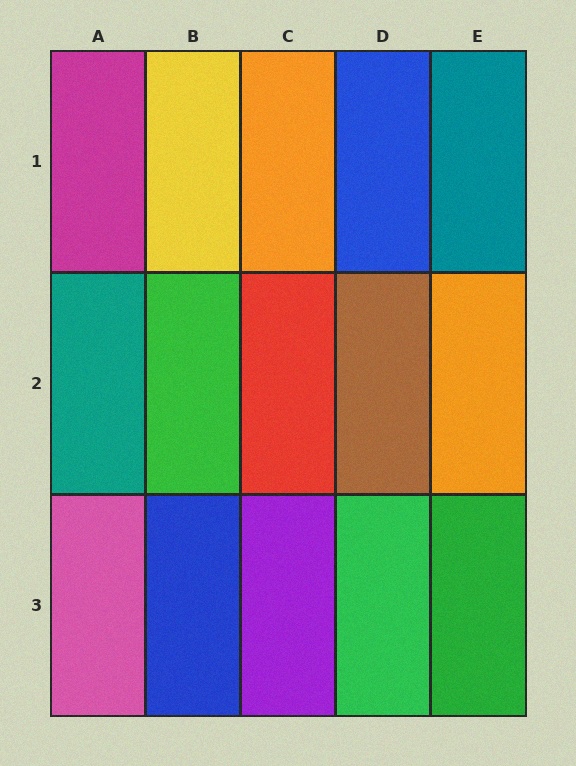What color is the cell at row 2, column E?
Orange.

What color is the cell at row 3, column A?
Pink.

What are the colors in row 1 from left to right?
Magenta, yellow, orange, blue, teal.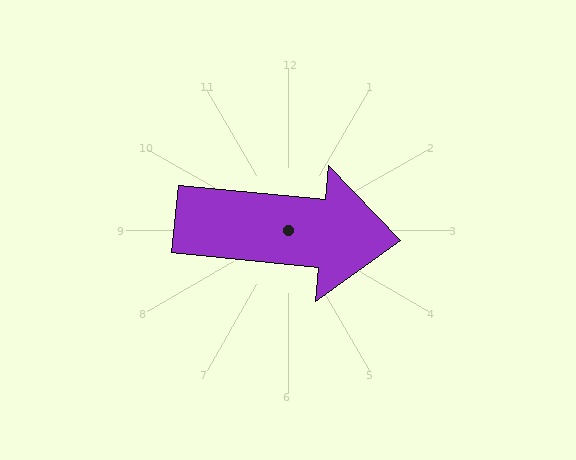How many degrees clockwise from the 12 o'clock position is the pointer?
Approximately 96 degrees.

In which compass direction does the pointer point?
East.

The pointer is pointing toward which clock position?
Roughly 3 o'clock.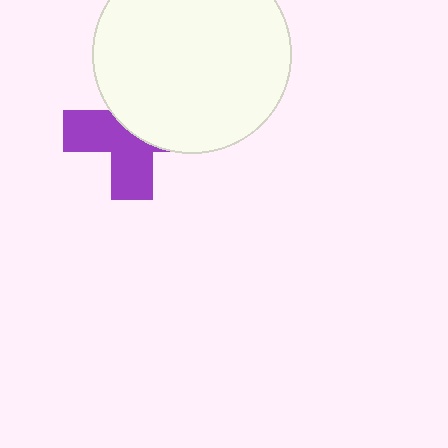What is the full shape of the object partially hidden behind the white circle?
The partially hidden object is a purple cross.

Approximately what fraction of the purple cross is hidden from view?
Roughly 50% of the purple cross is hidden behind the white circle.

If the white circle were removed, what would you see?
You would see the complete purple cross.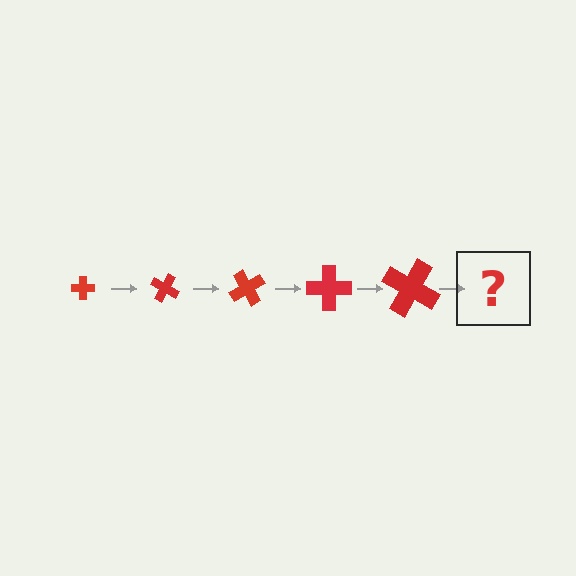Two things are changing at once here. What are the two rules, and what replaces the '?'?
The two rules are that the cross grows larger each step and it rotates 30 degrees each step. The '?' should be a cross, larger than the previous one and rotated 150 degrees from the start.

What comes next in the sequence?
The next element should be a cross, larger than the previous one and rotated 150 degrees from the start.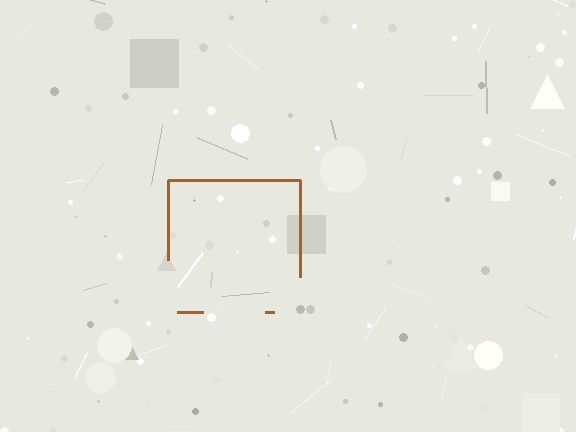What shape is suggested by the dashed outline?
The dashed outline suggests a square.